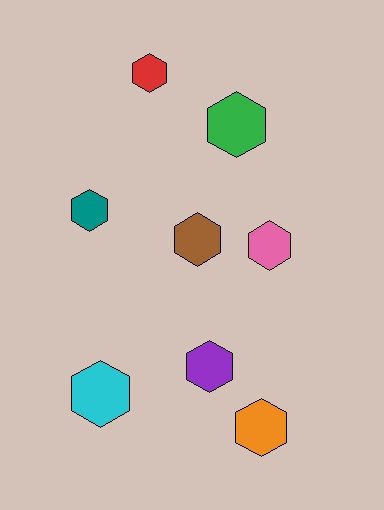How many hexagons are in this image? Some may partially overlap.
There are 8 hexagons.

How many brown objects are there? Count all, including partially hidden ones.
There is 1 brown object.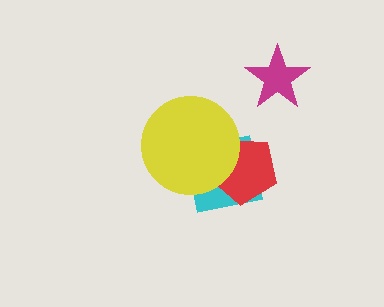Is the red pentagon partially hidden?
Yes, it is partially covered by another shape.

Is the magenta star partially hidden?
No, no other shape covers it.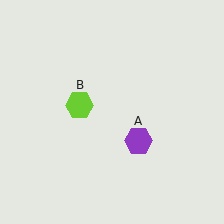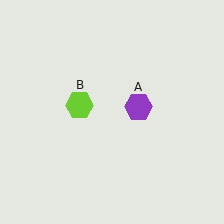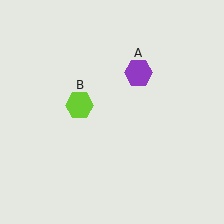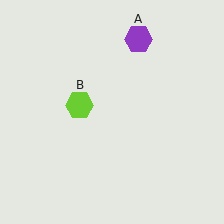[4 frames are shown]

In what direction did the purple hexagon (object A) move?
The purple hexagon (object A) moved up.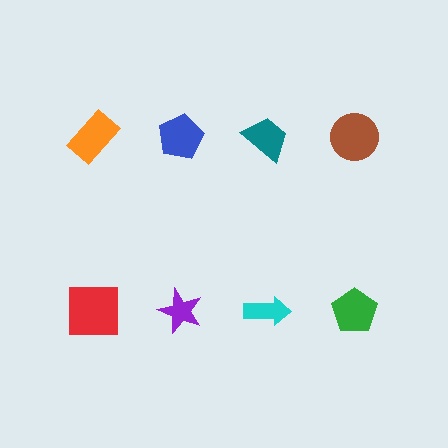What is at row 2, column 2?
A purple star.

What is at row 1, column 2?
A blue pentagon.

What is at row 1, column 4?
A brown circle.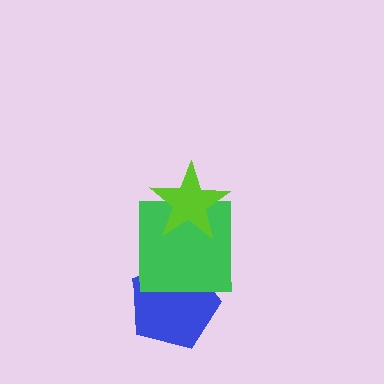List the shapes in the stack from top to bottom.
From top to bottom: the lime star, the green square, the blue pentagon.